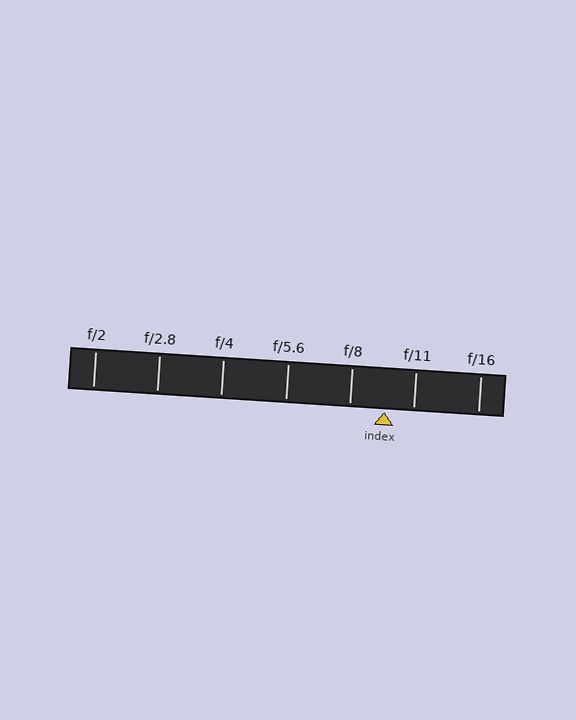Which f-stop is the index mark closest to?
The index mark is closest to f/11.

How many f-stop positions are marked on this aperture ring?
There are 7 f-stop positions marked.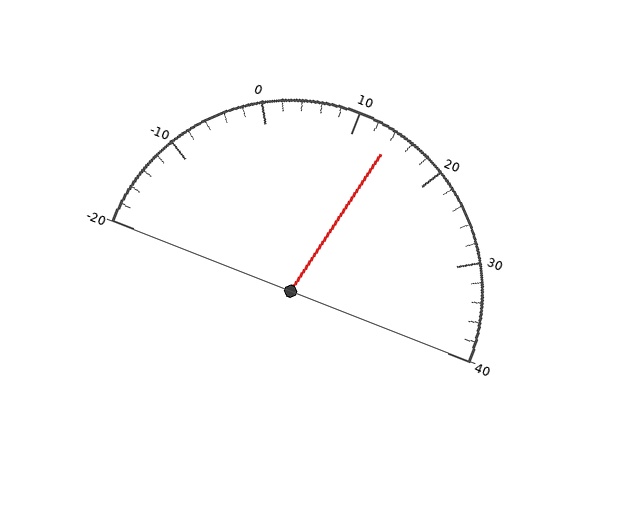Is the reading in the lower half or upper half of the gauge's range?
The reading is in the upper half of the range (-20 to 40).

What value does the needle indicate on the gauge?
The needle indicates approximately 14.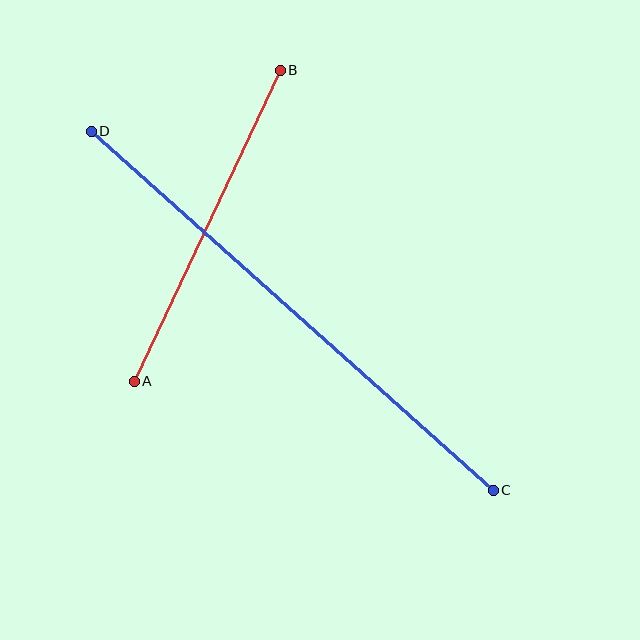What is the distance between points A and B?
The distance is approximately 343 pixels.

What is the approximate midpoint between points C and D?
The midpoint is at approximately (292, 311) pixels.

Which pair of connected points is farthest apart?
Points C and D are farthest apart.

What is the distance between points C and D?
The distance is approximately 539 pixels.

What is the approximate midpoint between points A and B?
The midpoint is at approximately (207, 226) pixels.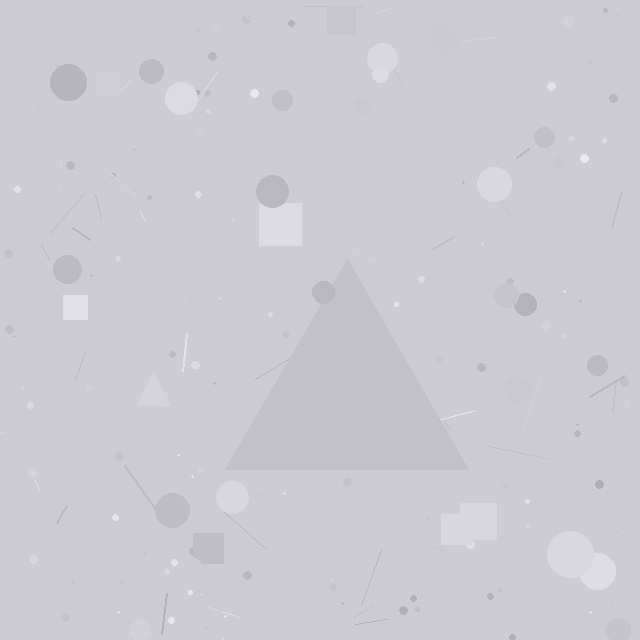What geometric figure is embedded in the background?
A triangle is embedded in the background.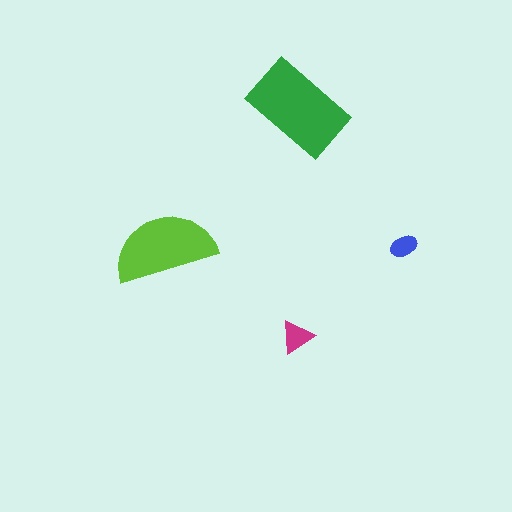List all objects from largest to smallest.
The green rectangle, the lime semicircle, the magenta triangle, the blue ellipse.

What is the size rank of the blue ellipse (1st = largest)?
4th.